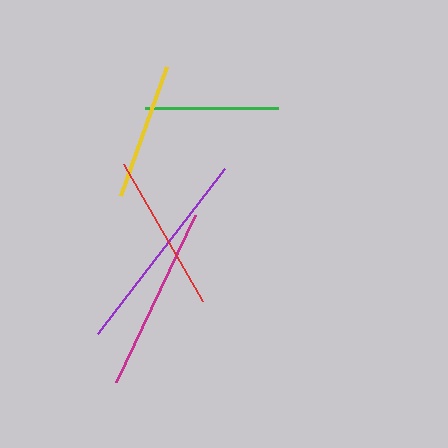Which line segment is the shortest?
The green line is the shortest at approximately 134 pixels.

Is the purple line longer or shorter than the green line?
The purple line is longer than the green line.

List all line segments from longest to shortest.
From longest to shortest: purple, magenta, red, yellow, green.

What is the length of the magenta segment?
The magenta segment is approximately 185 pixels long.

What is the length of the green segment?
The green segment is approximately 134 pixels long.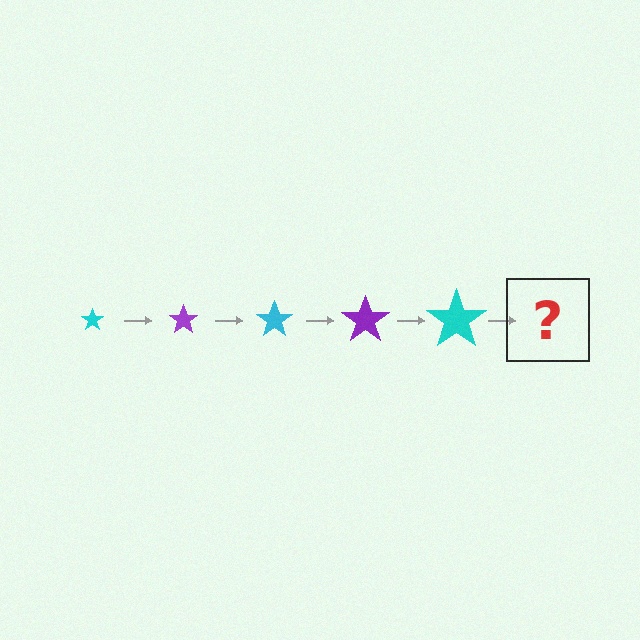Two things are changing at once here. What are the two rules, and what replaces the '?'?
The two rules are that the star grows larger each step and the color cycles through cyan and purple. The '?' should be a purple star, larger than the previous one.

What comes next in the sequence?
The next element should be a purple star, larger than the previous one.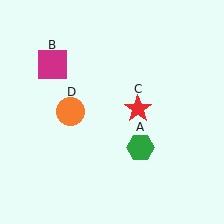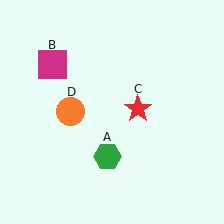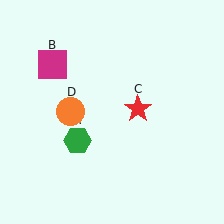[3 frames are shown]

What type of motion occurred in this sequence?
The green hexagon (object A) rotated clockwise around the center of the scene.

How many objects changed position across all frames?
1 object changed position: green hexagon (object A).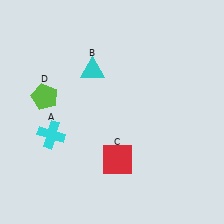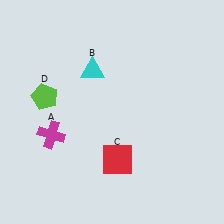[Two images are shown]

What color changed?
The cross (A) changed from cyan in Image 1 to magenta in Image 2.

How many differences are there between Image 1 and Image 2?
There is 1 difference between the two images.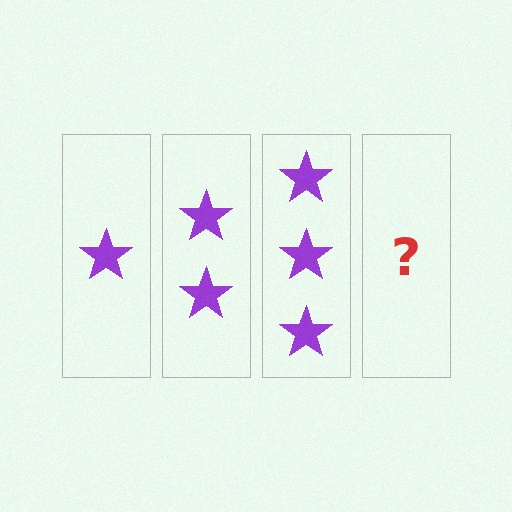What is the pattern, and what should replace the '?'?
The pattern is that each step adds one more star. The '?' should be 4 stars.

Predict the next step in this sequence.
The next step is 4 stars.